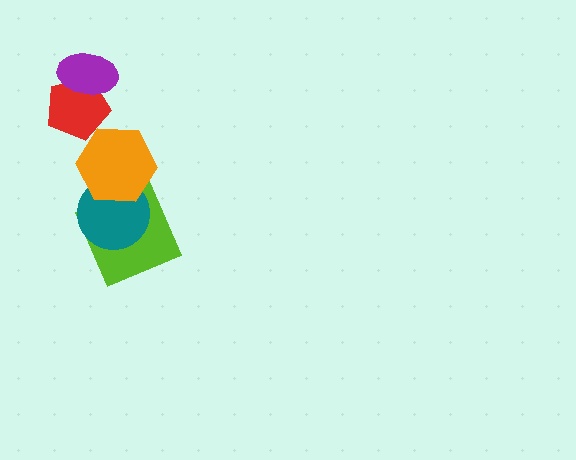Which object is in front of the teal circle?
The orange hexagon is in front of the teal circle.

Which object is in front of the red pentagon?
The purple ellipse is in front of the red pentagon.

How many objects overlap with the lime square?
2 objects overlap with the lime square.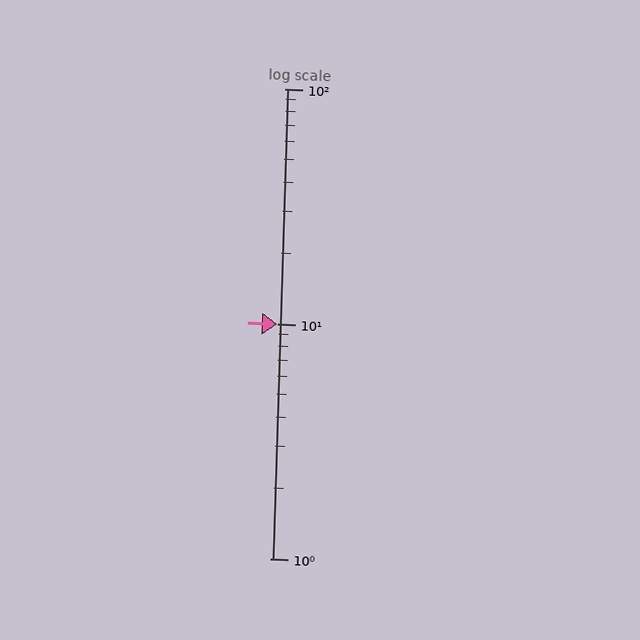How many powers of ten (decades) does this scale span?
The scale spans 2 decades, from 1 to 100.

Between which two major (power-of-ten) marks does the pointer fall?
The pointer is between 10 and 100.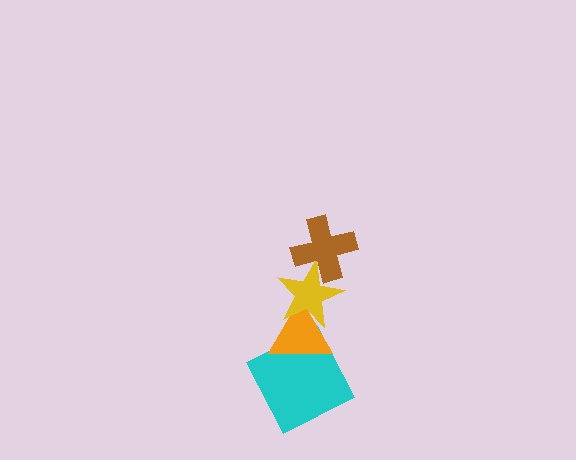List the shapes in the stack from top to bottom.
From top to bottom: the brown cross, the yellow star, the orange triangle, the cyan square.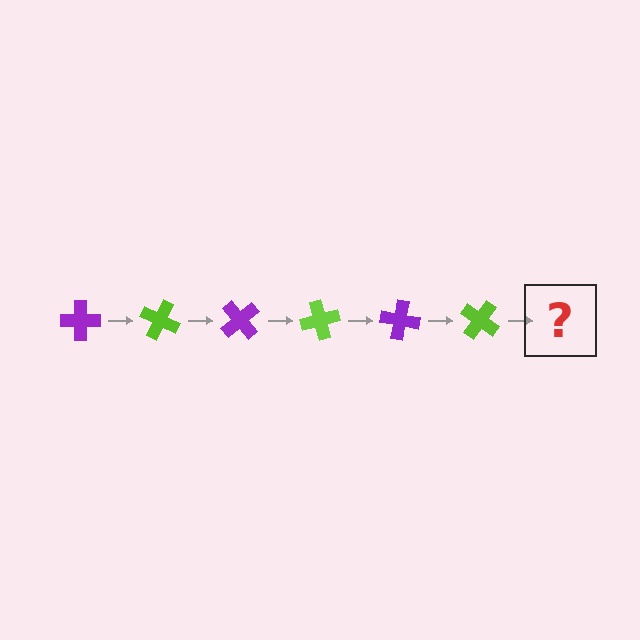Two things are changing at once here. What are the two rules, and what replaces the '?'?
The two rules are that it rotates 25 degrees each step and the color cycles through purple and lime. The '?' should be a purple cross, rotated 150 degrees from the start.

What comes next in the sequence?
The next element should be a purple cross, rotated 150 degrees from the start.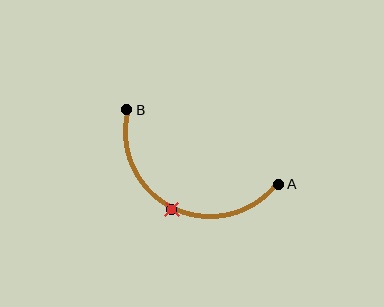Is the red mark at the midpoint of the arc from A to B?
Yes. The red mark lies on the arc at equal arc-length from both A and B — it is the arc midpoint.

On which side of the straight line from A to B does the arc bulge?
The arc bulges below the straight line connecting A and B.